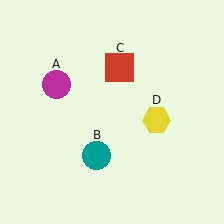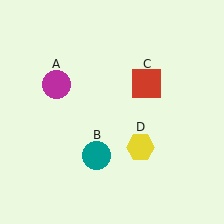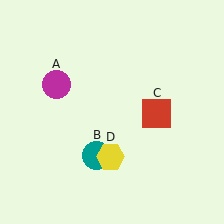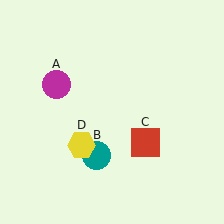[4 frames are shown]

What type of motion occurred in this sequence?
The red square (object C), yellow hexagon (object D) rotated clockwise around the center of the scene.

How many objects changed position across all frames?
2 objects changed position: red square (object C), yellow hexagon (object D).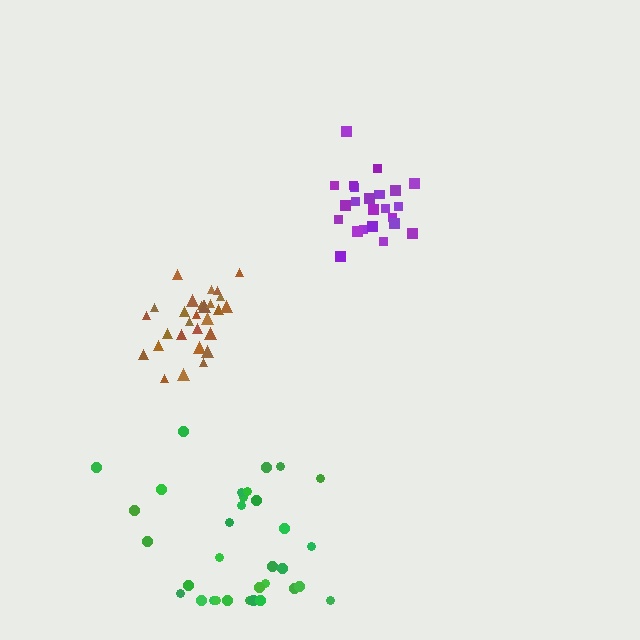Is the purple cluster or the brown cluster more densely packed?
Brown.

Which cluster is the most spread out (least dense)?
Green.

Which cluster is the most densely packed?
Brown.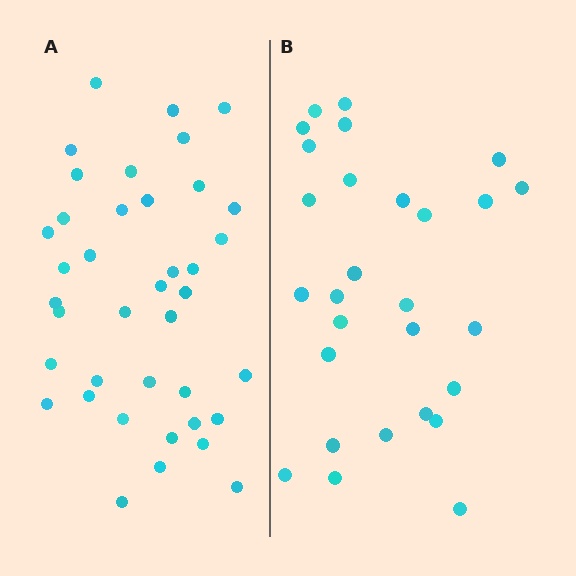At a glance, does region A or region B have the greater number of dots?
Region A (the left region) has more dots.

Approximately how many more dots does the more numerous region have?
Region A has roughly 12 or so more dots than region B.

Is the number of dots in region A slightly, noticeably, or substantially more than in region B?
Region A has noticeably more, but not dramatically so. The ratio is roughly 1.4 to 1.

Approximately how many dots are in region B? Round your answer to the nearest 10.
About 30 dots. (The exact count is 28, which rounds to 30.)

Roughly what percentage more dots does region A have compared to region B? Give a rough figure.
About 40% more.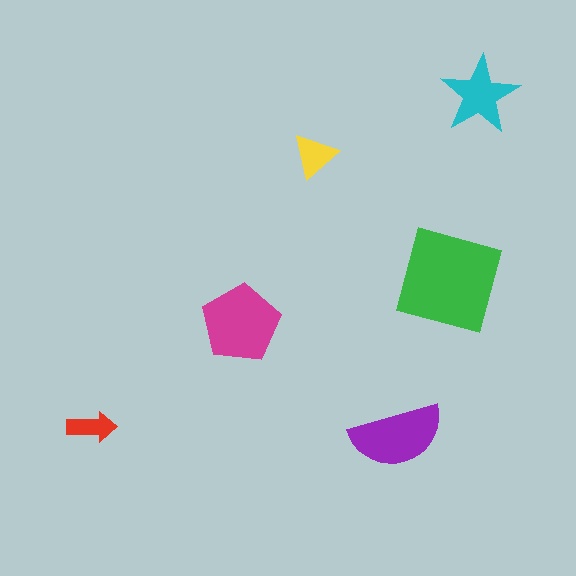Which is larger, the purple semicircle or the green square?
The green square.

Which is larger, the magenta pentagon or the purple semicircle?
The magenta pentagon.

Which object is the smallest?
The red arrow.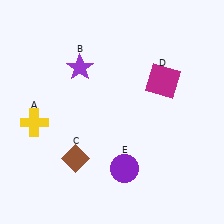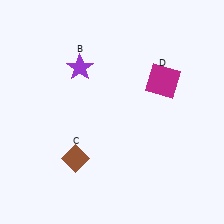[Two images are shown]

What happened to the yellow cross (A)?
The yellow cross (A) was removed in Image 2. It was in the bottom-left area of Image 1.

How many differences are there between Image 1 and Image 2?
There are 2 differences between the two images.